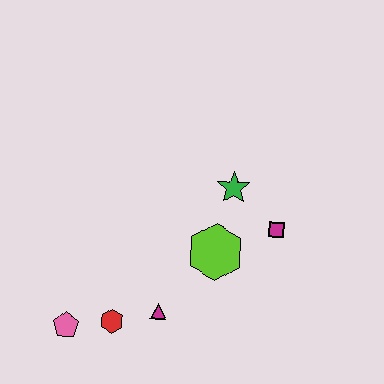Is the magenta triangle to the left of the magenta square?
Yes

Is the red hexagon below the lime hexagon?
Yes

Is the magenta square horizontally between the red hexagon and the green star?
No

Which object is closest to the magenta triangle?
The red hexagon is closest to the magenta triangle.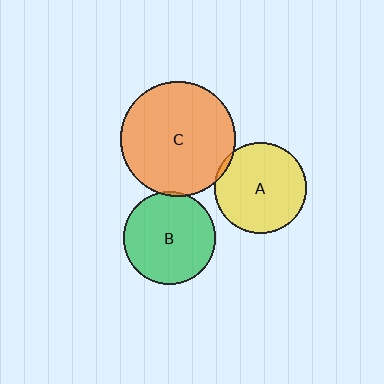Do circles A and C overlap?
Yes.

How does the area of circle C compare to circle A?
Approximately 1.6 times.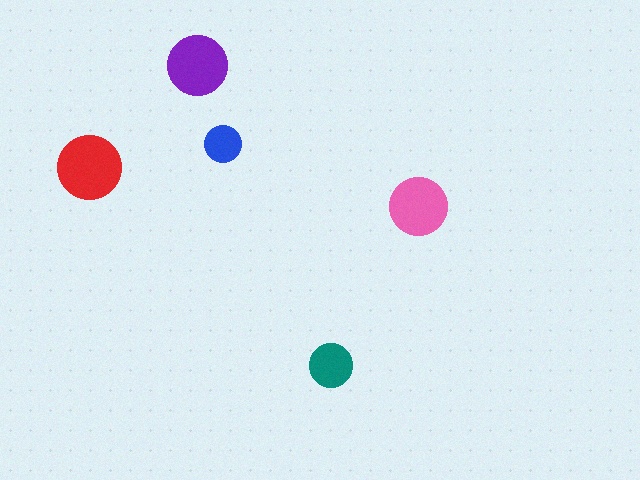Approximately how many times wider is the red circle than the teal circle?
About 1.5 times wider.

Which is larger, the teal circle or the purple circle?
The purple one.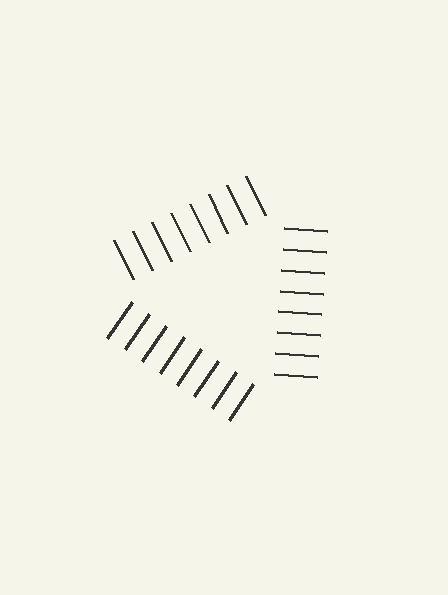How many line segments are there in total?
24 — 8 along each of the 3 edges.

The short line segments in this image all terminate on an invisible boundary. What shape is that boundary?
An illusory triangle — the line segments terminate on its edges but no continuous stroke is drawn.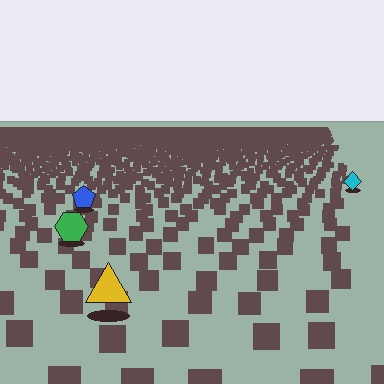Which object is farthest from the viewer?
The cyan diamond is farthest from the viewer. It appears smaller and the ground texture around it is denser.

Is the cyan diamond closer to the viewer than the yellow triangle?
No. The yellow triangle is closer — you can tell from the texture gradient: the ground texture is coarser near it.